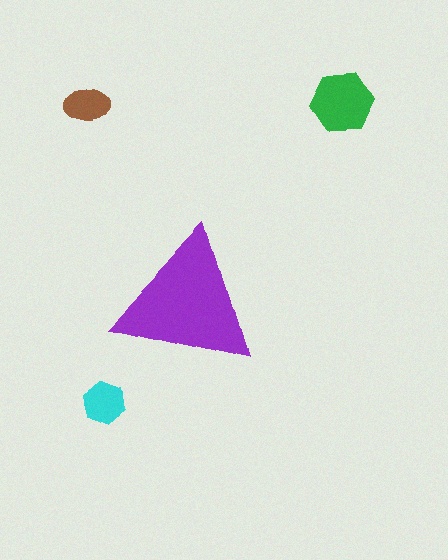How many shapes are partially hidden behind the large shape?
0 shapes are partially hidden.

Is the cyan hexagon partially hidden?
No, the cyan hexagon is fully visible.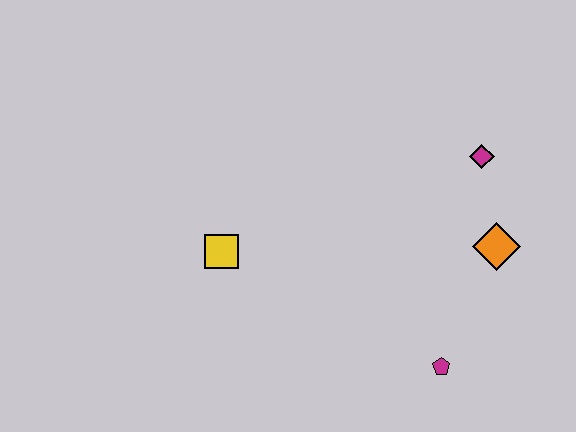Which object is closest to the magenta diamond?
The orange diamond is closest to the magenta diamond.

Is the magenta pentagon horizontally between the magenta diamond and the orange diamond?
No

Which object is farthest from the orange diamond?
The yellow square is farthest from the orange diamond.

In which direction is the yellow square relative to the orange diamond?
The yellow square is to the left of the orange diamond.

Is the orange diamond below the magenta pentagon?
No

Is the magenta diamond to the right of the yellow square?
Yes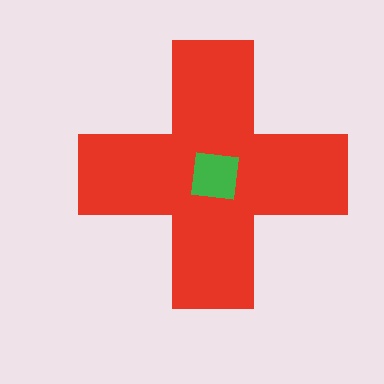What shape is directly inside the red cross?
The green square.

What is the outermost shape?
The red cross.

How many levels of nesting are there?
2.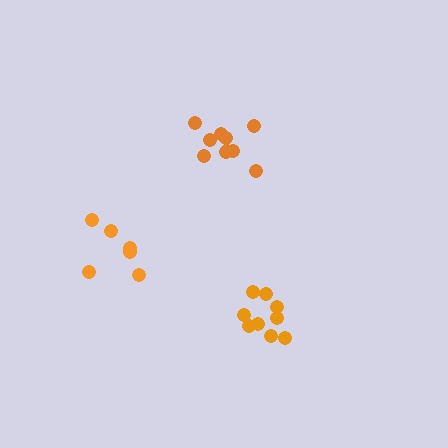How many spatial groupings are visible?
There are 3 spatial groupings.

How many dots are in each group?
Group 1: 10 dots, Group 2: 9 dots, Group 3: 6 dots (25 total).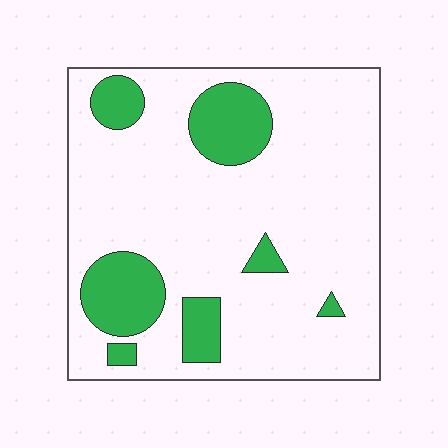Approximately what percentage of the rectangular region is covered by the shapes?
Approximately 20%.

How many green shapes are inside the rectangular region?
7.